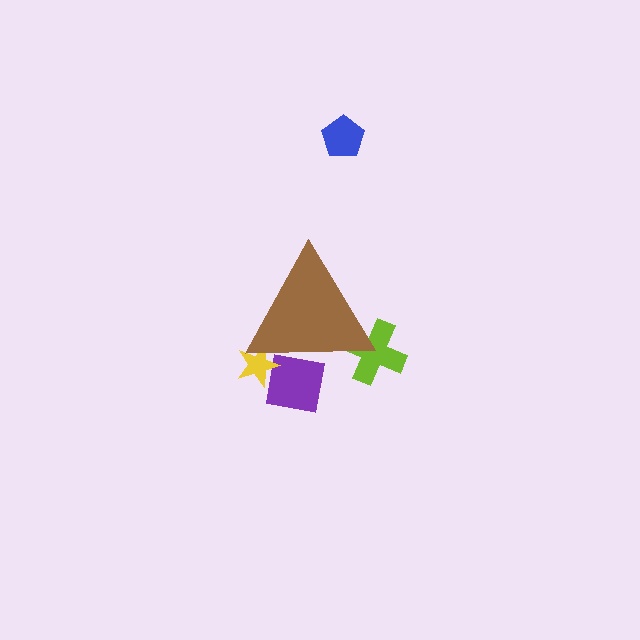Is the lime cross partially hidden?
Yes, the lime cross is partially hidden behind the brown triangle.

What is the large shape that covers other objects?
A brown triangle.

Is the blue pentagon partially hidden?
No, the blue pentagon is fully visible.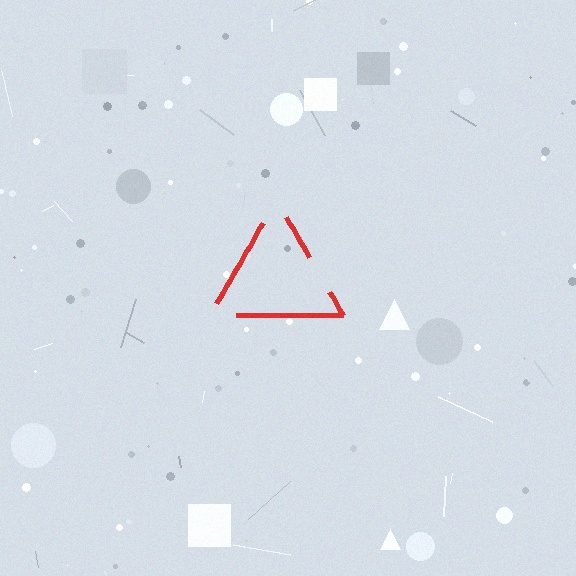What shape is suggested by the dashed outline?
The dashed outline suggests a triangle.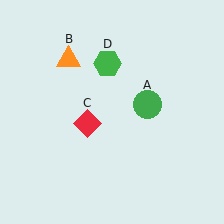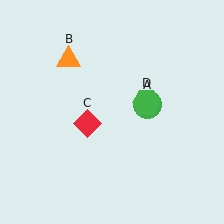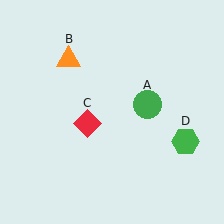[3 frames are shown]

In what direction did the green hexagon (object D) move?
The green hexagon (object D) moved down and to the right.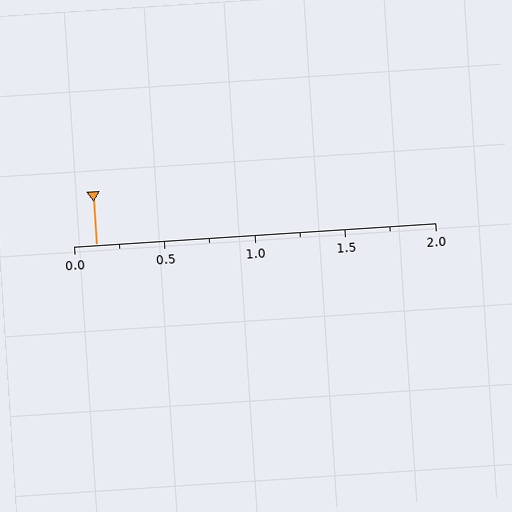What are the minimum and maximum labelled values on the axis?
The axis runs from 0.0 to 2.0.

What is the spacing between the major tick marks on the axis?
The major ticks are spaced 0.5 apart.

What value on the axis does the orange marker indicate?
The marker indicates approximately 0.12.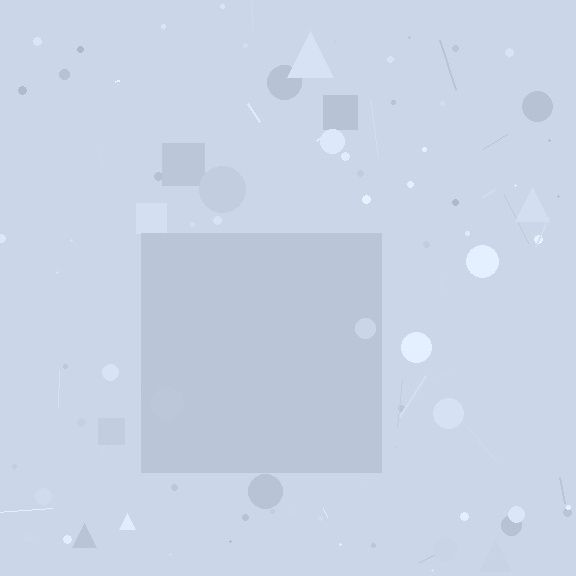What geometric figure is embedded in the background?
A square is embedded in the background.